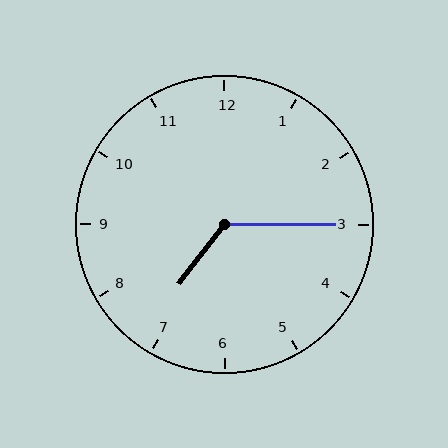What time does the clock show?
7:15.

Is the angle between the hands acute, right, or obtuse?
It is obtuse.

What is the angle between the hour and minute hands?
Approximately 128 degrees.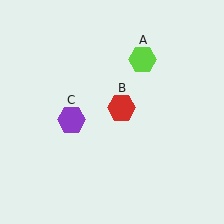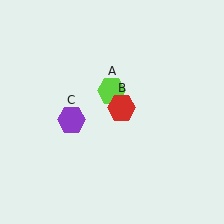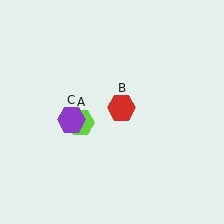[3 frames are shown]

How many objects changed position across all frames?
1 object changed position: lime hexagon (object A).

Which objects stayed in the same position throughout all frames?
Red hexagon (object B) and purple hexagon (object C) remained stationary.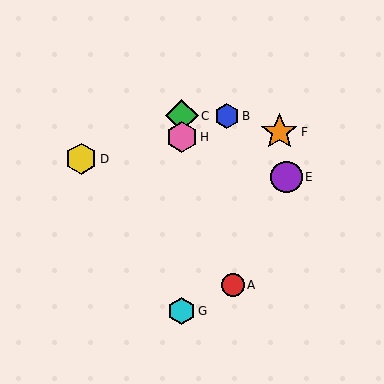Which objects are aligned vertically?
Objects C, G, H are aligned vertically.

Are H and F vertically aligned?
No, H is at x≈182 and F is at x≈279.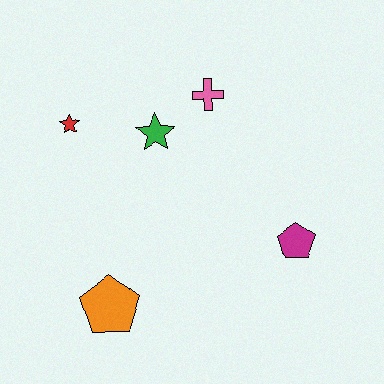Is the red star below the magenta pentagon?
No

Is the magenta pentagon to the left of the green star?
No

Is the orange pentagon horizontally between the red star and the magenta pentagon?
Yes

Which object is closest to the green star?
The pink cross is closest to the green star.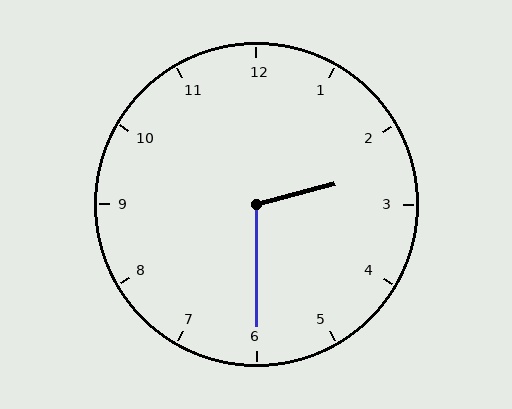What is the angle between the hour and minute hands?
Approximately 105 degrees.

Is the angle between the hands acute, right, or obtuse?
It is obtuse.